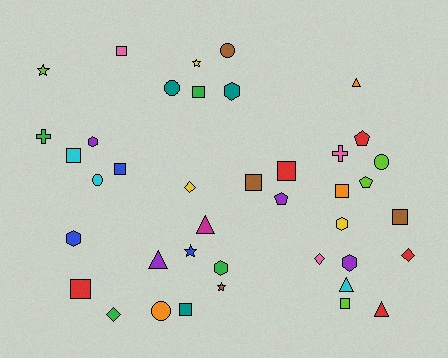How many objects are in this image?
There are 40 objects.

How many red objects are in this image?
There are 5 red objects.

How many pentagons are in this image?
There are 3 pentagons.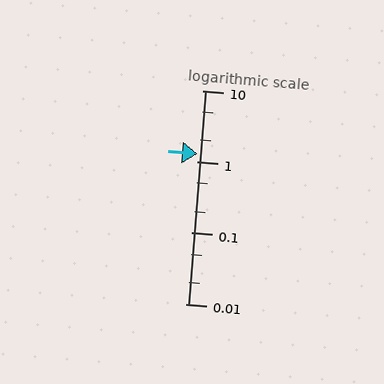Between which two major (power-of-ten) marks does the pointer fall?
The pointer is between 1 and 10.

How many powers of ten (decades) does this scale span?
The scale spans 3 decades, from 0.01 to 10.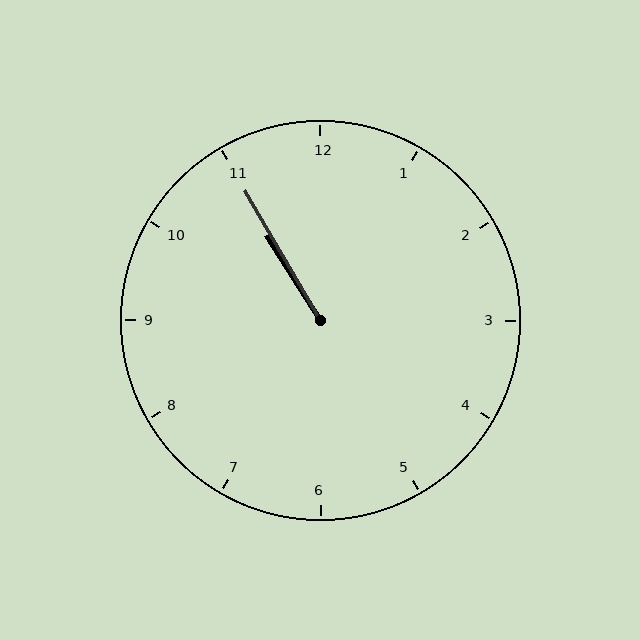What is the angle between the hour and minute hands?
Approximately 2 degrees.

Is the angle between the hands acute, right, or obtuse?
It is acute.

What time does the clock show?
10:55.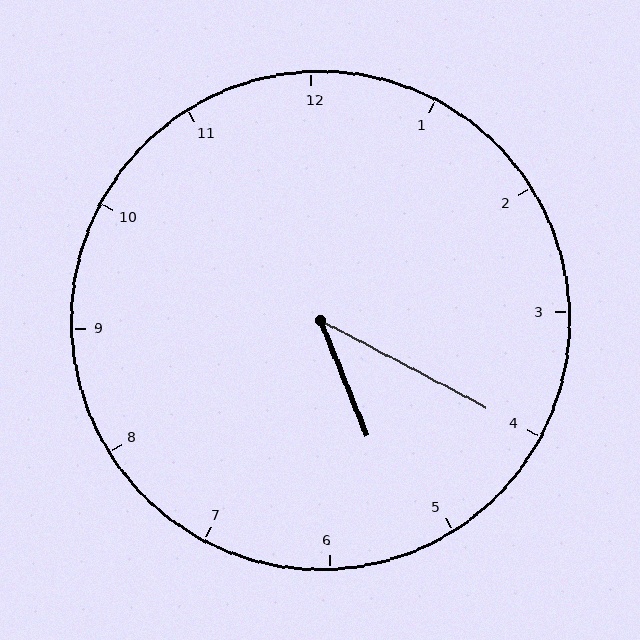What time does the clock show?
5:20.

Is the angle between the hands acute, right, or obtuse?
It is acute.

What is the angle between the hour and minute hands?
Approximately 40 degrees.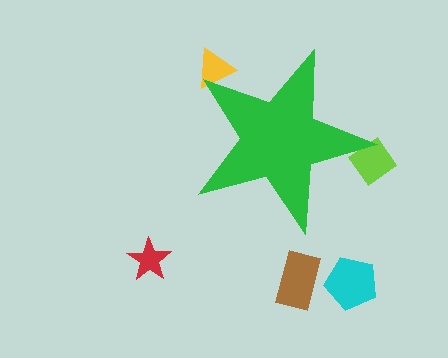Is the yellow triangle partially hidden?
Yes, the yellow triangle is partially hidden behind the green star.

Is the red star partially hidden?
No, the red star is fully visible.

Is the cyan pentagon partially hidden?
No, the cyan pentagon is fully visible.